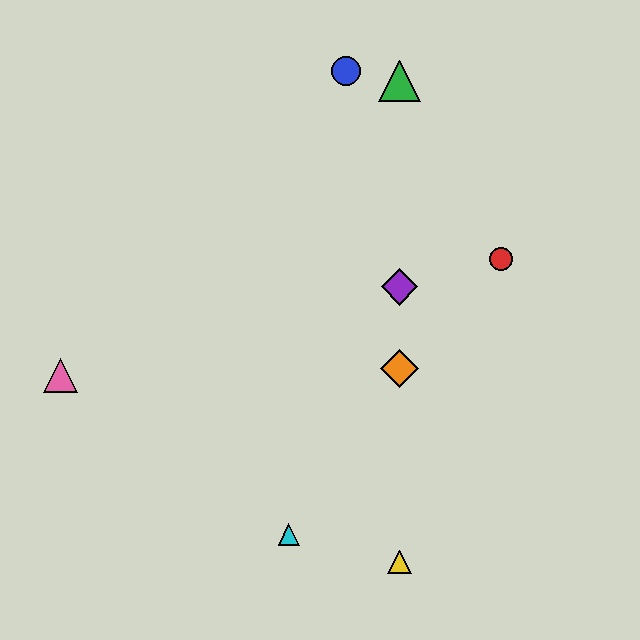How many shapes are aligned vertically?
4 shapes (the green triangle, the yellow triangle, the purple diamond, the orange diamond) are aligned vertically.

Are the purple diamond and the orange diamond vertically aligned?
Yes, both are at x≈400.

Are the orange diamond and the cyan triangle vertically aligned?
No, the orange diamond is at x≈400 and the cyan triangle is at x≈289.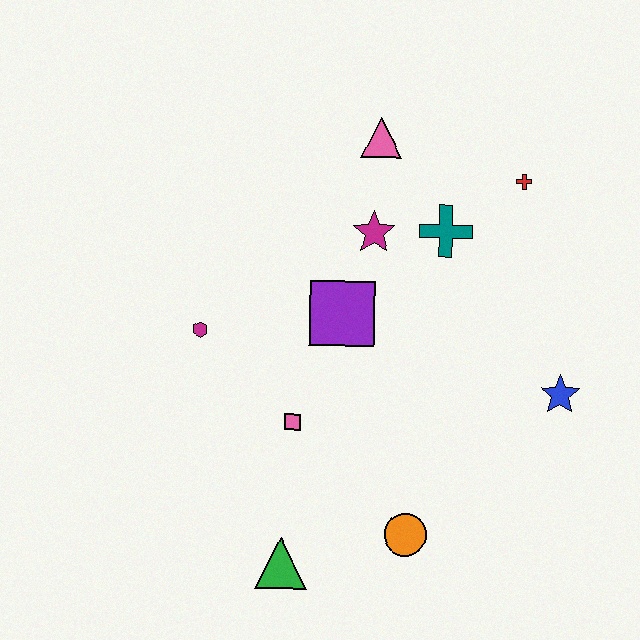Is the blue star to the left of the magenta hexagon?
No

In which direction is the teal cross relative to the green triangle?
The teal cross is above the green triangle.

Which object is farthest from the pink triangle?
The green triangle is farthest from the pink triangle.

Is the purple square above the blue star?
Yes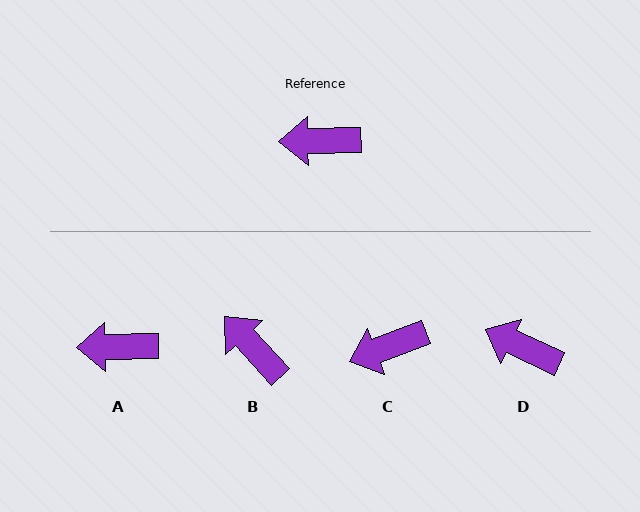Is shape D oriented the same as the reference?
No, it is off by about 26 degrees.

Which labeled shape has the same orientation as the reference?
A.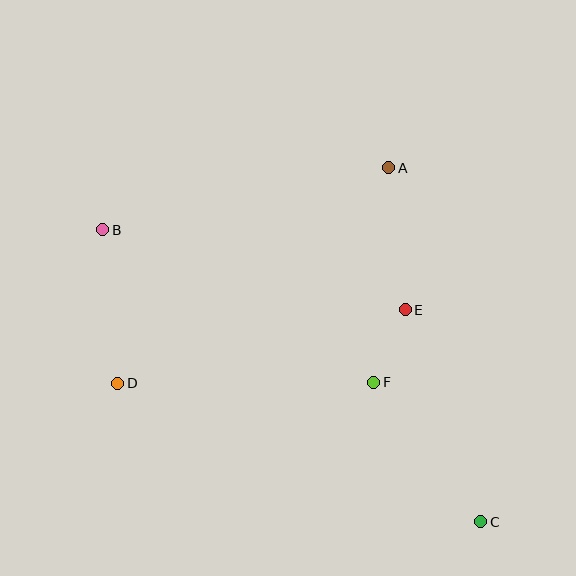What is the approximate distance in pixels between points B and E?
The distance between B and E is approximately 313 pixels.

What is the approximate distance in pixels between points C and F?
The distance between C and F is approximately 176 pixels.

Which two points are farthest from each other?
Points B and C are farthest from each other.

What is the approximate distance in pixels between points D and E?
The distance between D and E is approximately 297 pixels.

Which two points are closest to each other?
Points E and F are closest to each other.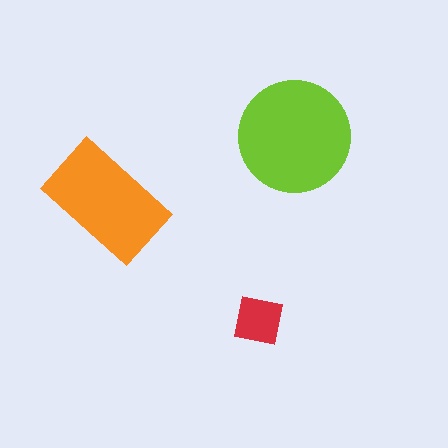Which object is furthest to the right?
The lime circle is rightmost.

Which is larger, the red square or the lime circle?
The lime circle.